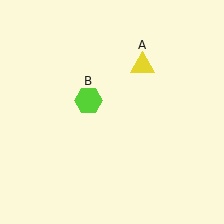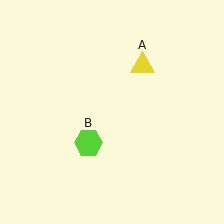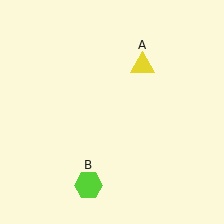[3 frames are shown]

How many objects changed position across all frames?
1 object changed position: lime hexagon (object B).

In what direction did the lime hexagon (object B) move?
The lime hexagon (object B) moved down.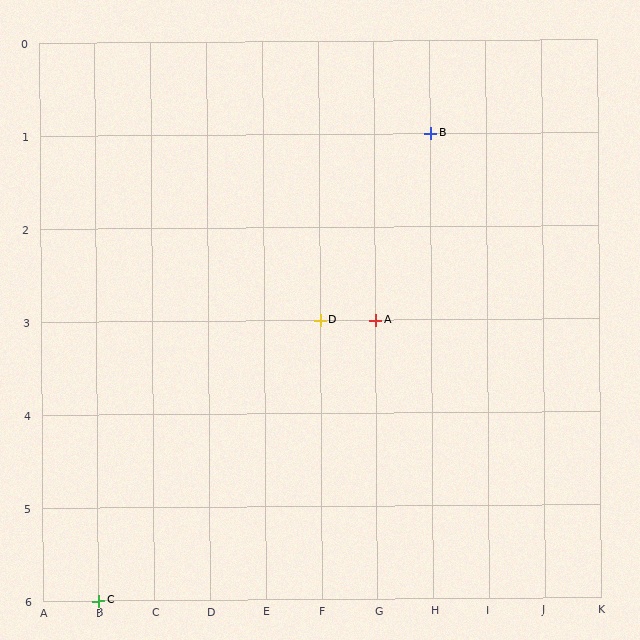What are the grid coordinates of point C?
Point C is at grid coordinates (B, 6).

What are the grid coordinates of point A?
Point A is at grid coordinates (G, 3).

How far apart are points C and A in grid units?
Points C and A are 5 columns and 3 rows apart (about 5.8 grid units diagonally).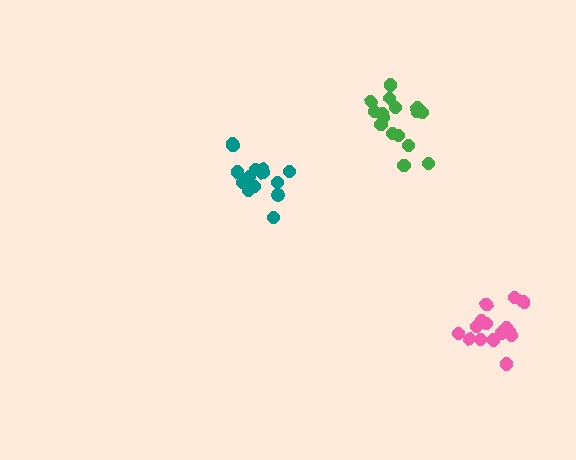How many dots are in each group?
Group 1: 16 dots, Group 2: 14 dots, Group 3: 15 dots (45 total).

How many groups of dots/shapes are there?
There are 3 groups.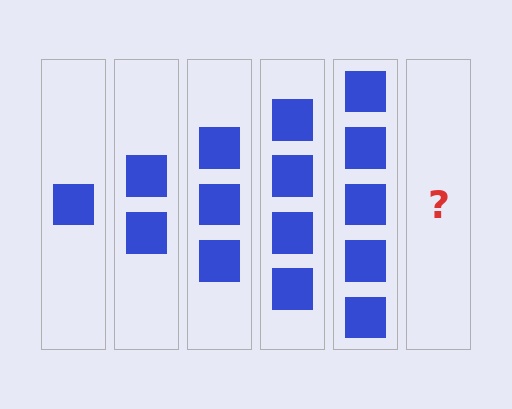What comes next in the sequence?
The next element should be 6 squares.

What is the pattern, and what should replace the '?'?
The pattern is that each step adds one more square. The '?' should be 6 squares.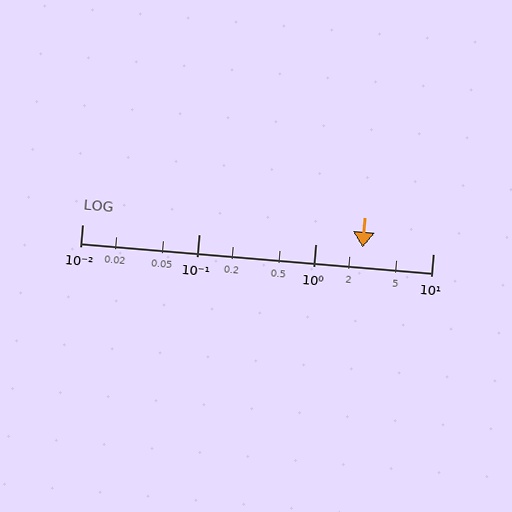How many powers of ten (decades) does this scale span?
The scale spans 3 decades, from 0.01 to 10.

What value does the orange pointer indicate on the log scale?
The pointer indicates approximately 2.5.